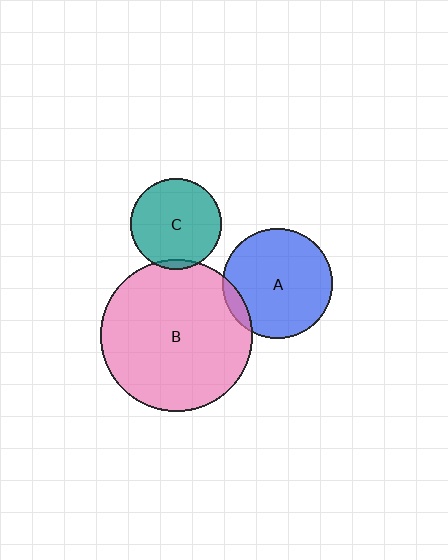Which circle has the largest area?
Circle B (pink).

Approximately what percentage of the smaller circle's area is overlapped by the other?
Approximately 5%.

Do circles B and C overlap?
Yes.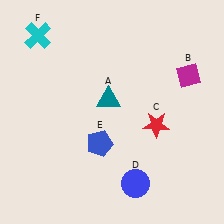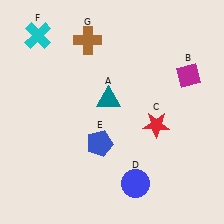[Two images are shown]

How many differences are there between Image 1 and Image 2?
There is 1 difference between the two images.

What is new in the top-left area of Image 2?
A brown cross (G) was added in the top-left area of Image 2.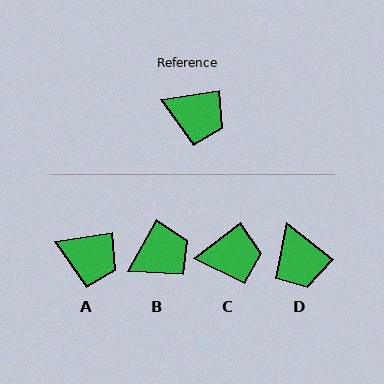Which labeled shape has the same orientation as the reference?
A.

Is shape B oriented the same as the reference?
No, it is off by about 52 degrees.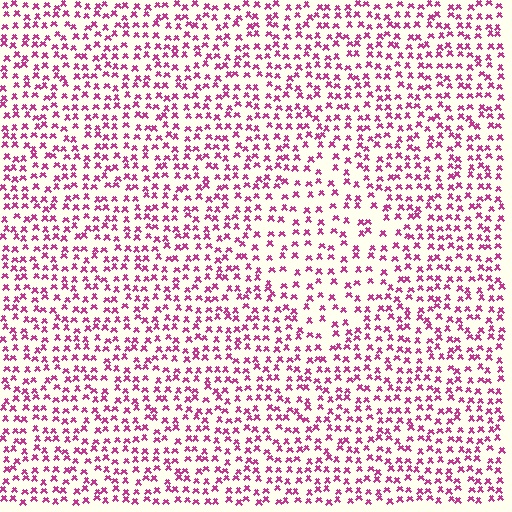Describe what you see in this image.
The image contains small magenta elements arranged at two different densities. A diamond-shaped region is visible where the elements are less densely packed than the surrounding area.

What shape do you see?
I see a diamond.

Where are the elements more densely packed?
The elements are more densely packed outside the diamond boundary.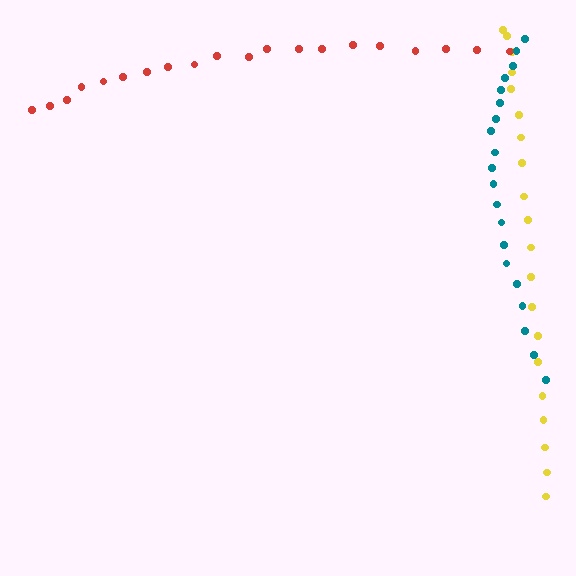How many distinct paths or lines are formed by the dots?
There are 3 distinct paths.